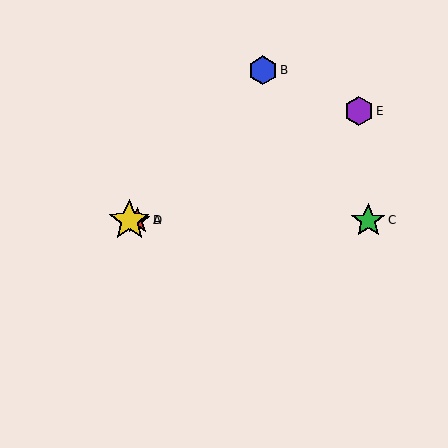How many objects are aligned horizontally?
3 objects (A, C, D) are aligned horizontally.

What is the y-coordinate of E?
Object E is at y≈111.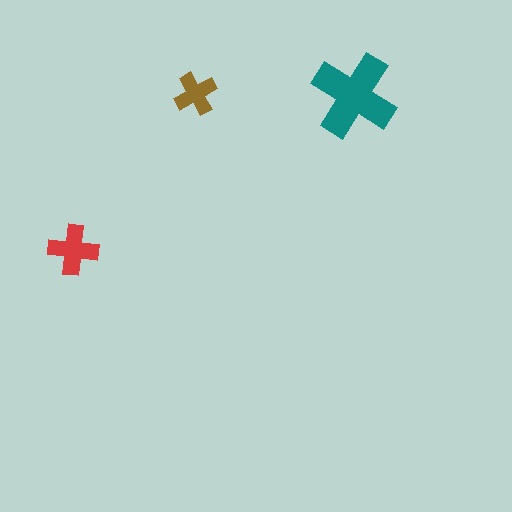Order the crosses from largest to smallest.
the teal one, the red one, the brown one.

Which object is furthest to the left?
The red cross is leftmost.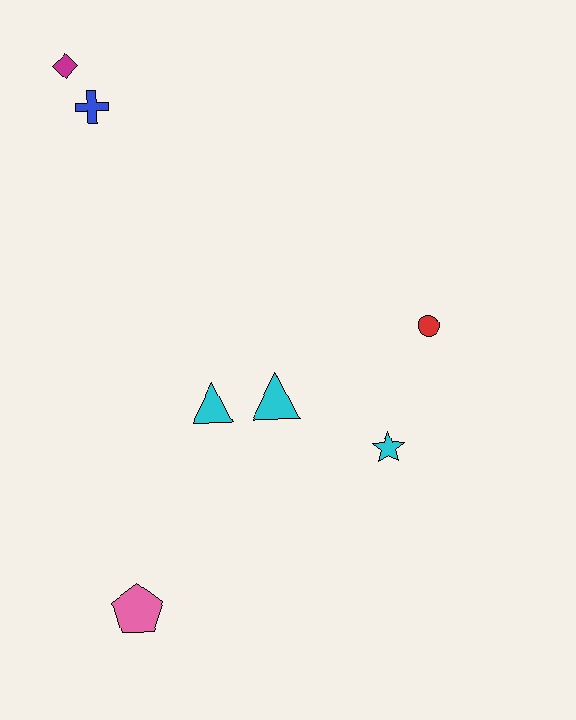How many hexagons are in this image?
There are no hexagons.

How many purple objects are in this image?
There are no purple objects.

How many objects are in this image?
There are 7 objects.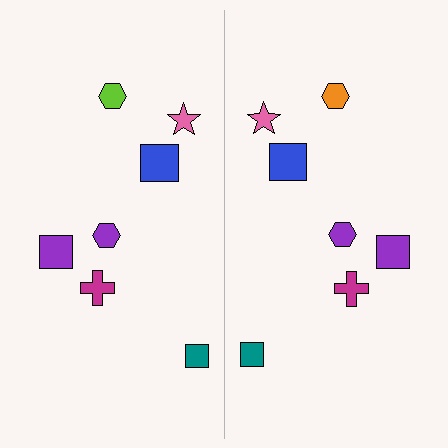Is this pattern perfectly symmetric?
No, the pattern is not perfectly symmetric. The orange hexagon on the right side breaks the symmetry — its mirror counterpart is lime.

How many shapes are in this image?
There are 14 shapes in this image.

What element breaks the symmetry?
The orange hexagon on the right side breaks the symmetry — its mirror counterpart is lime.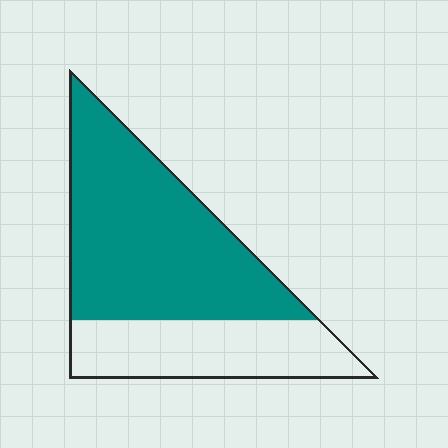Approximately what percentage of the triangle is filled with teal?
Approximately 65%.